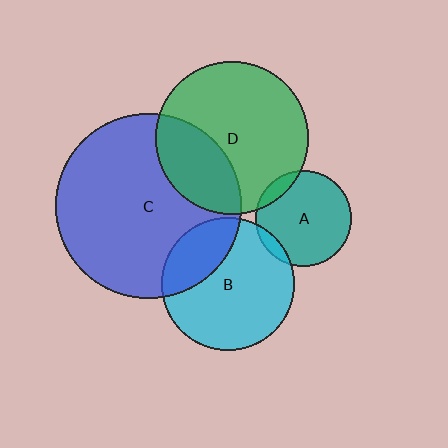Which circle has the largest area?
Circle C (blue).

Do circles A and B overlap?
Yes.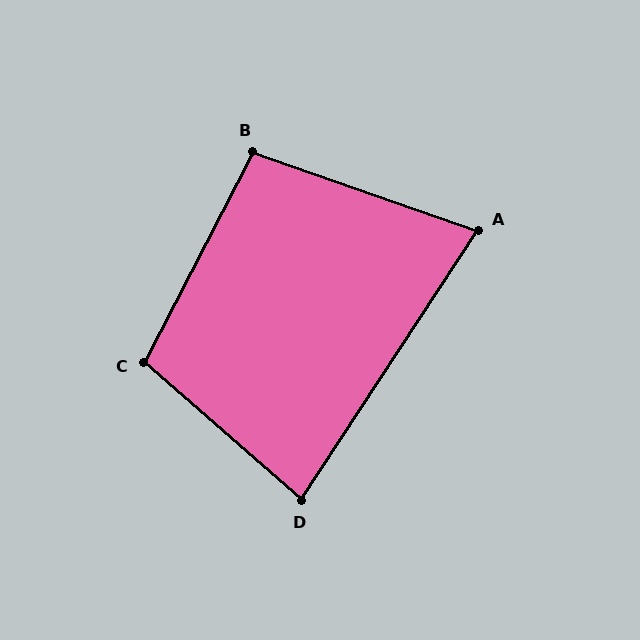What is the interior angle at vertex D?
Approximately 82 degrees (acute).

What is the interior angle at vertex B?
Approximately 98 degrees (obtuse).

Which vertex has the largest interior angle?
C, at approximately 104 degrees.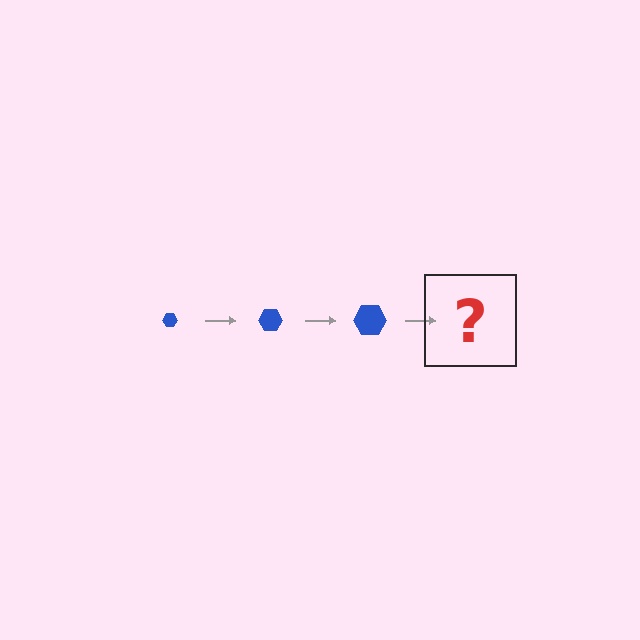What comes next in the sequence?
The next element should be a blue hexagon, larger than the previous one.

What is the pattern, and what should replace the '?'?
The pattern is that the hexagon gets progressively larger each step. The '?' should be a blue hexagon, larger than the previous one.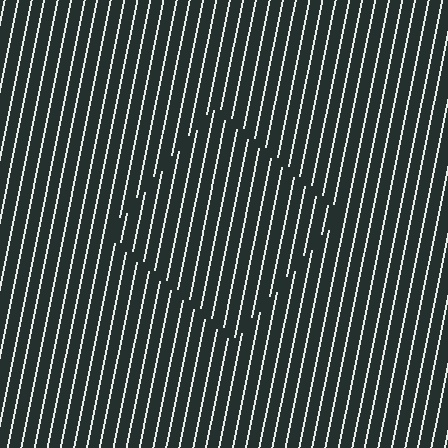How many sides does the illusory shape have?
4 sides — the line-ends trace a square.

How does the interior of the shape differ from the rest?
The interior of the shape contains the same grating, shifted by half a period — the contour is defined by the phase discontinuity where line-ends from the inner and outer gratings abut.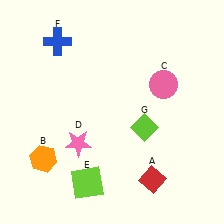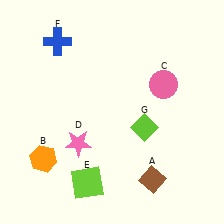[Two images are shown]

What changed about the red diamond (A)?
In Image 1, A is red. In Image 2, it changed to brown.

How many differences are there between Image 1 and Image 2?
There is 1 difference between the two images.